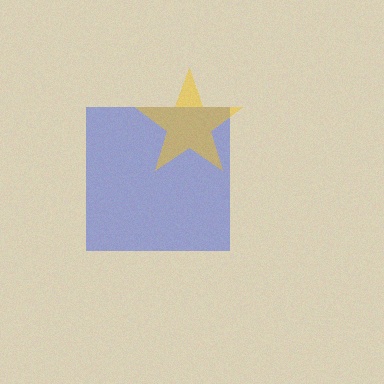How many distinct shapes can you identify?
There are 2 distinct shapes: a blue square, a yellow star.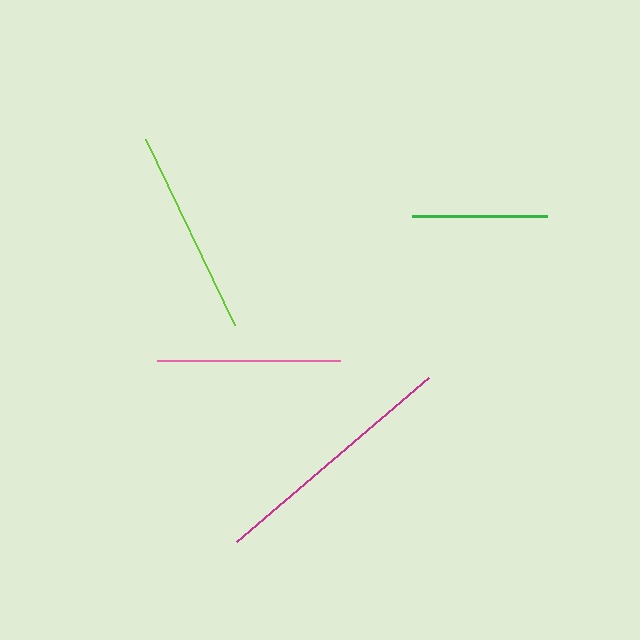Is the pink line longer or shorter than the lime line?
The lime line is longer than the pink line.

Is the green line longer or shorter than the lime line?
The lime line is longer than the green line.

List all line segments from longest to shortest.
From longest to shortest: magenta, lime, pink, green.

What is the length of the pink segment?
The pink segment is approximately 183 pixels long.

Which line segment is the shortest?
The green line is the shortest at approximately 135 pixels.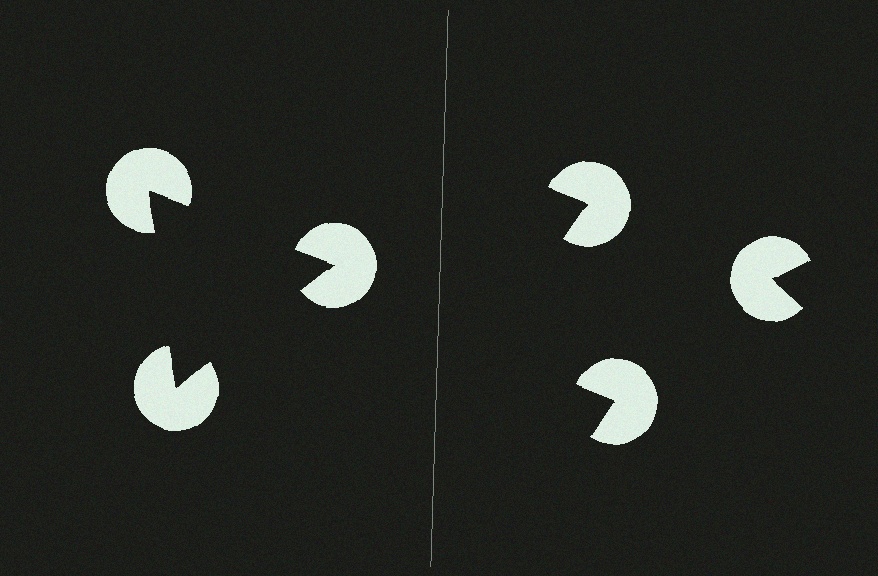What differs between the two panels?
The pac-man discs are positioned identically on both sides; only the wedge orientations differ. On the left they align to a triangle; on the right they are misaligned.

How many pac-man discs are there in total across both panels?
6 — 3 on each side.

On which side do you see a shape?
An illusory triangle appears on the left side. On the right side the wedge cuts are rotated, so no coherent shape forms.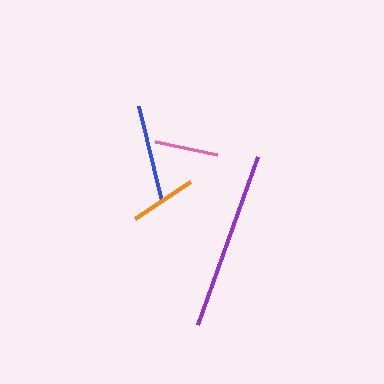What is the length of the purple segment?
The purple segment is approximately 178 pixels long.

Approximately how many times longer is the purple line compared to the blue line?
The purple line is approximately 1.8 times the length of the blue line.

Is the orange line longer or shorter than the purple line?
The purple line is longer than the orange line.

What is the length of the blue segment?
The blue segment is approximately 98 pixels long.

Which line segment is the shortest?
The pink line is the shortest at approximately 63 pixels.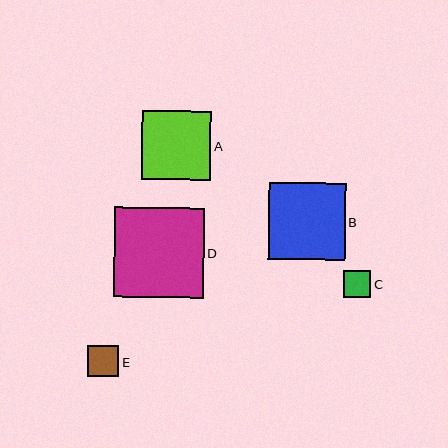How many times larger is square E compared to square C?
Square E is approximately 1.1 times the size of square C.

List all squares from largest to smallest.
From largest to smallest: D, B, A, E, C.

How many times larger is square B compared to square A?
Square B is approximately 1.1 times the size of square A.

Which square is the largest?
Square D is the largest with a size of approximately 90 pixels.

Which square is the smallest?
Square C is the smallest with a size of approximately 27 pixels.